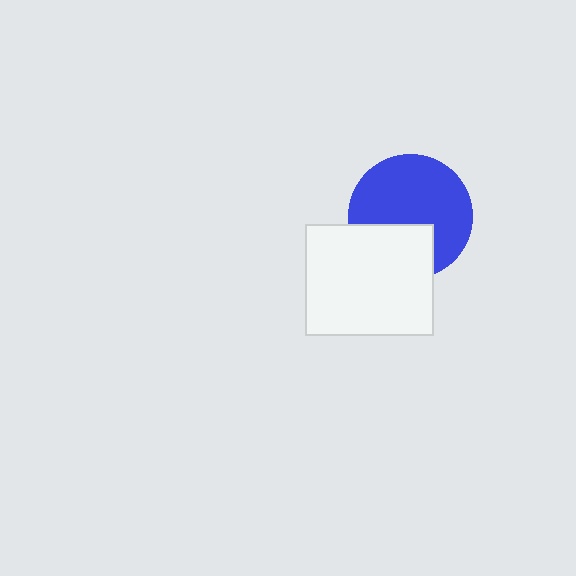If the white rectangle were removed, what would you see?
You would see the complete blue circle.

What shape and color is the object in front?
The object in front is a white rectangle.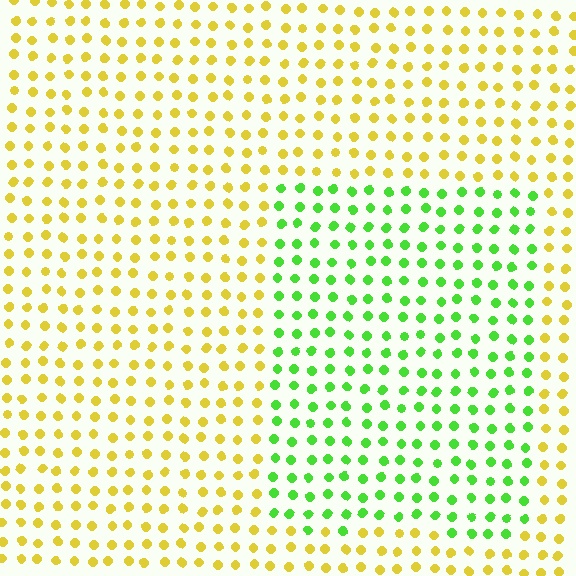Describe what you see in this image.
The image is filled with small yellow elements in a uniform arrangement. A rectangle-shaped region is visible where the elements are tinted to a slightly different hue, forming a subtle color boundary.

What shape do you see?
I see a rectangle.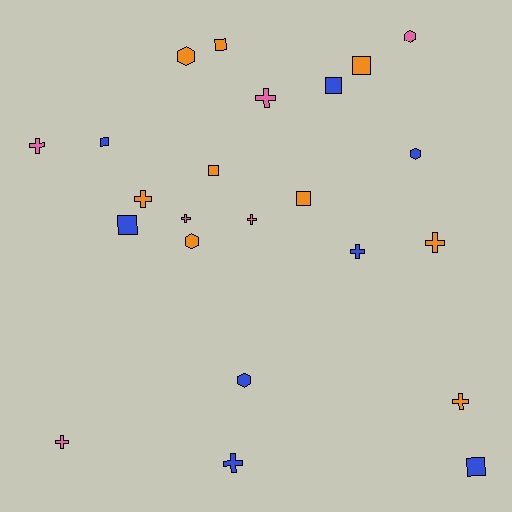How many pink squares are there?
There are no pink squares.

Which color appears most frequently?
Orange, with 9 objects.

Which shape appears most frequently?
Cross, with 10 objects.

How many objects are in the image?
There are 23 objects.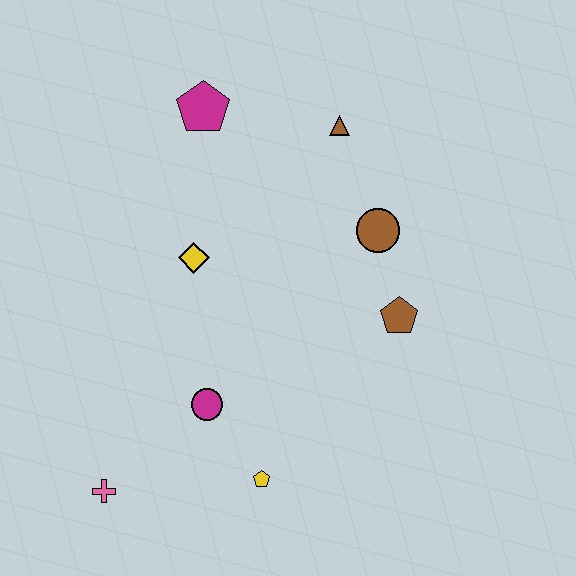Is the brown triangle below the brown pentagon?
No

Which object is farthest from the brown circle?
The pink cross is farthest from the brown circle.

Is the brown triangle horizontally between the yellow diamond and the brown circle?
Yes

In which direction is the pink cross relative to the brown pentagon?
The pink cross is to the left of the brown pentagon.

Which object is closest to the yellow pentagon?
The magenta circle is closest to the yellow pentagon.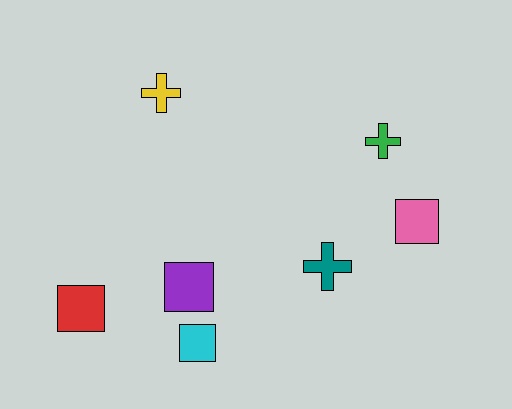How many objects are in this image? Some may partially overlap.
There are 7 objects.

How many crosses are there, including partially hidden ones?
There are 3 crosses.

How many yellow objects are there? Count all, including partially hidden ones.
There is 1 yellow object.